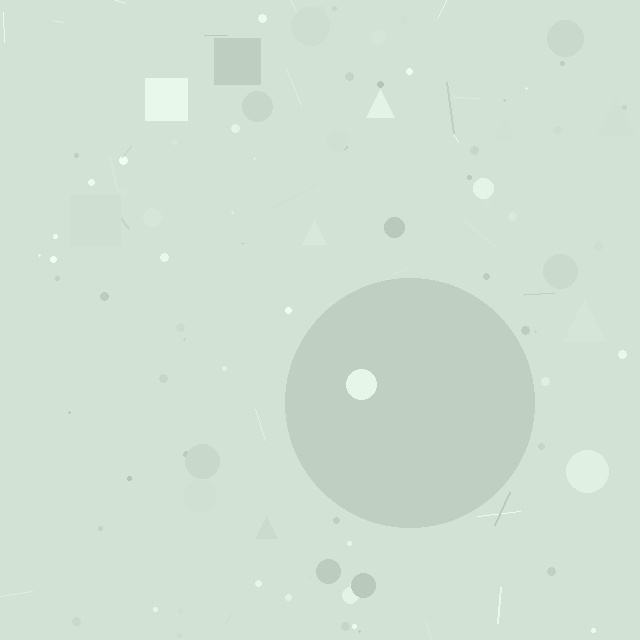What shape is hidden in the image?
A circle is hidden in the image.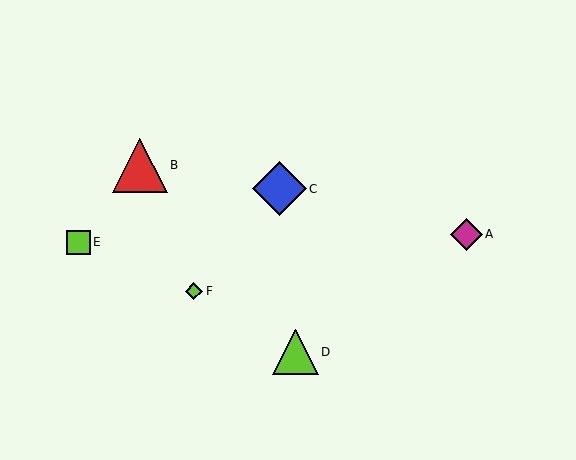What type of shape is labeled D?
Shape D is a lime triangle.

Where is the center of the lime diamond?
The center of the lime diamond is at (194, 291).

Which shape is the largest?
The red triangle (labeled B) is the largest.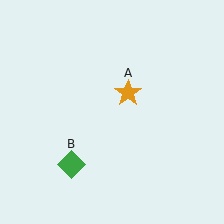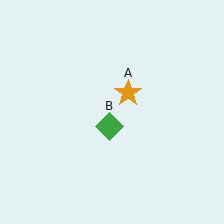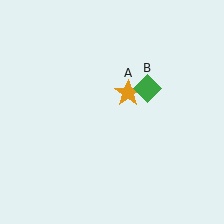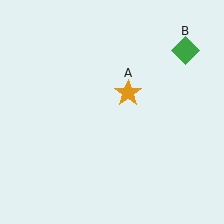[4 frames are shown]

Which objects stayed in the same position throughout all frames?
Orange star (object A) remained stationary.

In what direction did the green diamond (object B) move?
The green diamond (object B) moved up and to the right.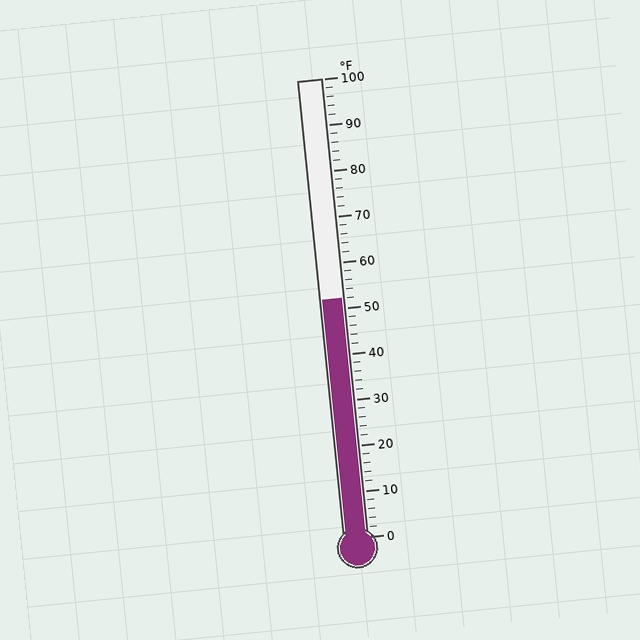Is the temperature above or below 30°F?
The temperature is above 30°F.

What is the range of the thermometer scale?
The thermometer scale ranges from 0°F to 100°F.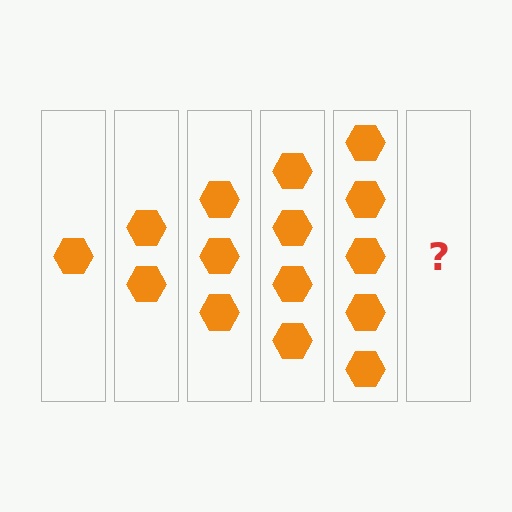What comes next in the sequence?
The next element should be 6 hexagons.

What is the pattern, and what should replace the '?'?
The pattern is that each step adds one more hexagon. The '?' should be 6 hexagons.